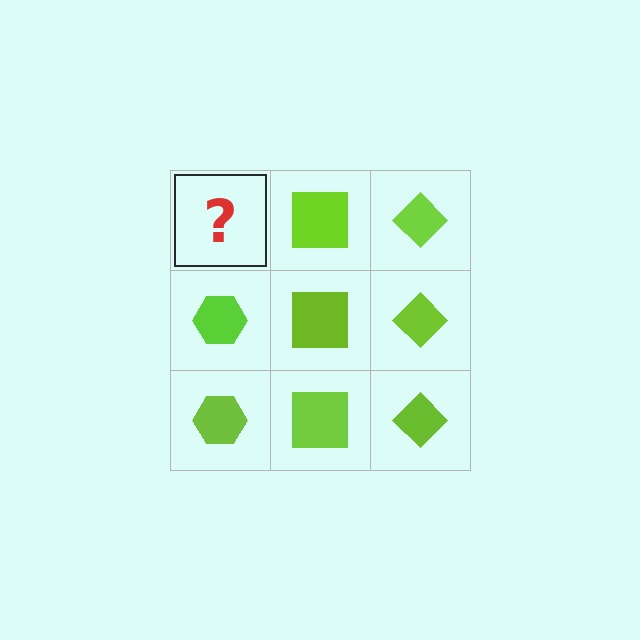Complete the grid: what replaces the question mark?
The question mark should be replaced with a lime hexagon.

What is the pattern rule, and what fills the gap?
The rule is that each column has a consistent shape. The gap should be filled with a lime hexagon.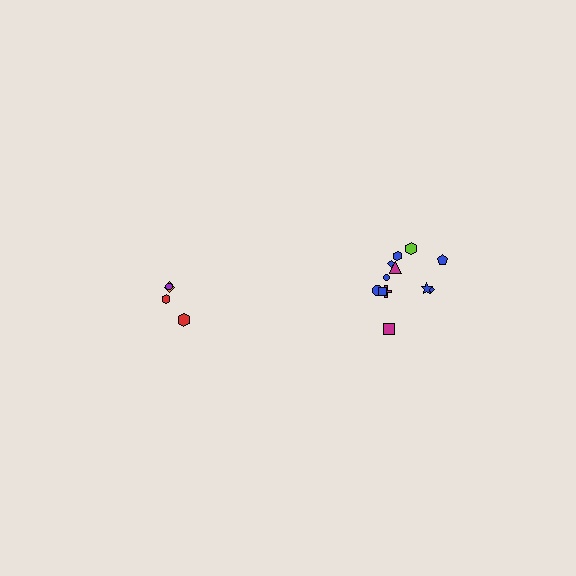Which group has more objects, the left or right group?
The right group.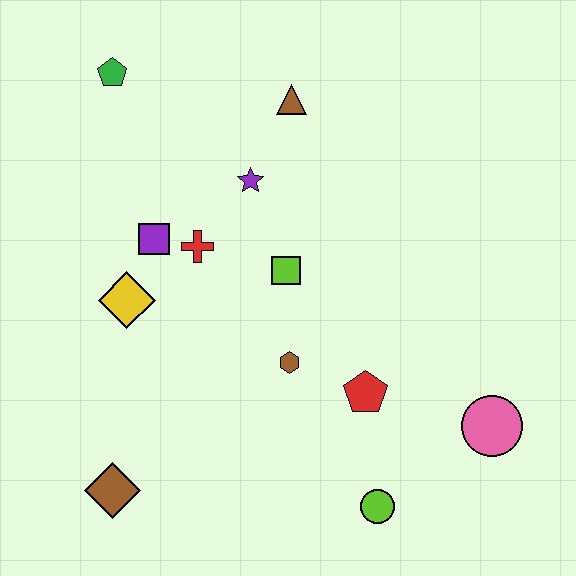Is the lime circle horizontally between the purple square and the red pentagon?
No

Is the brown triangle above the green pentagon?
No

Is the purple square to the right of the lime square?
No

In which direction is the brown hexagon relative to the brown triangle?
The brown hexagon is below the brown triangle.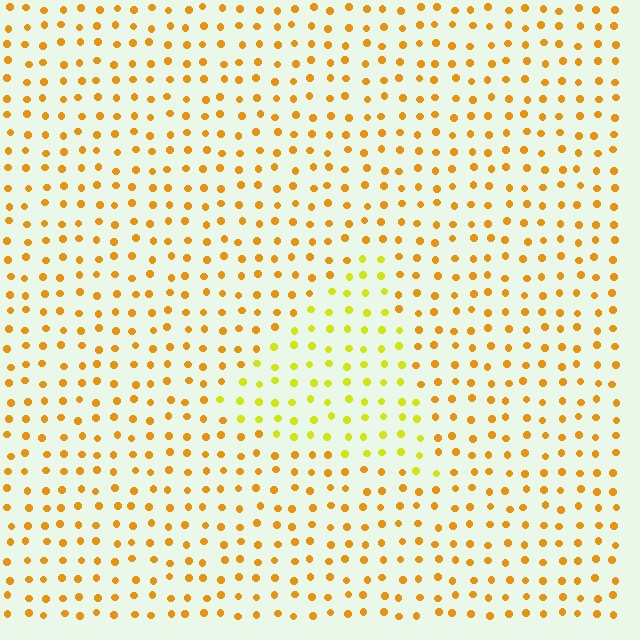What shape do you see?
I see a triangle.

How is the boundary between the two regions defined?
The boundary is defined purely by a slight shift in hue (about 30 degrees). Spacing, size, and orientation are identical on both sides.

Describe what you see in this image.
The image is filled with small orange elements in a uniform arrangement. A triangle-shaped region is visible where the elements are tinted to a slightly different hue, forming a subtle color boundary.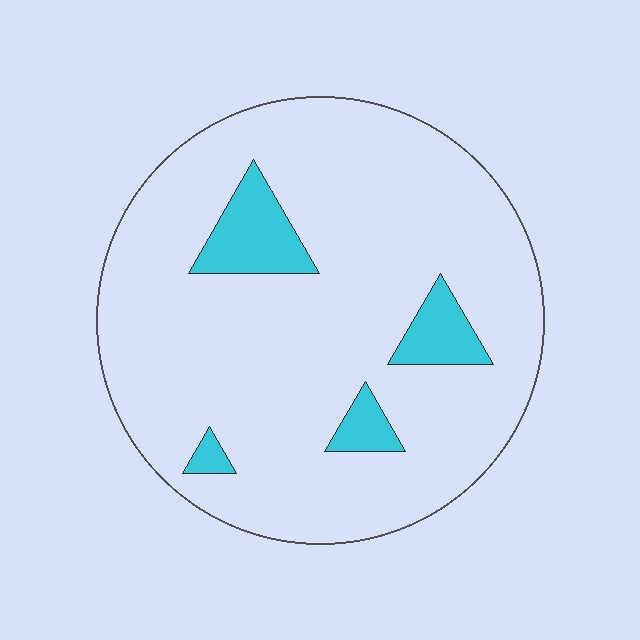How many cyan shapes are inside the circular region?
4.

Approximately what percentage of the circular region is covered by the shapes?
Approximately 10%.